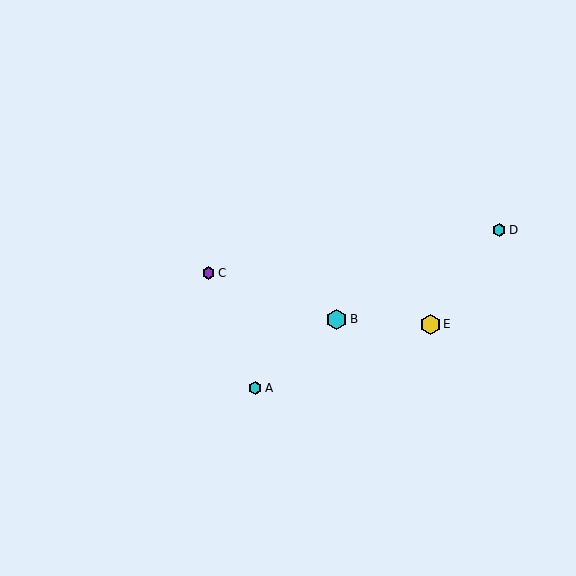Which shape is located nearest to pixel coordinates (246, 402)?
The cyan hexagon (labeled A) at (255, 388) is nearest to that location.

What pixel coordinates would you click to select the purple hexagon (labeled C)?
Click at (209, 273) to select the purple hexagon C.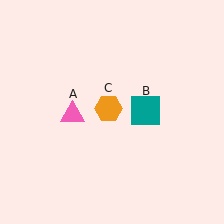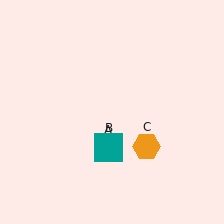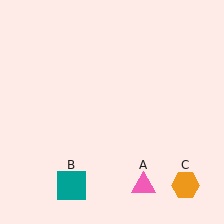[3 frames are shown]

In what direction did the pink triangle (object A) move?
The pink triangle (object A) moved down and to the right.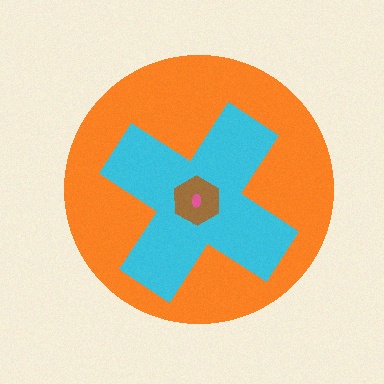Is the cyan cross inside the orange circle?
Yes.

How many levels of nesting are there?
4.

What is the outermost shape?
The orange circle.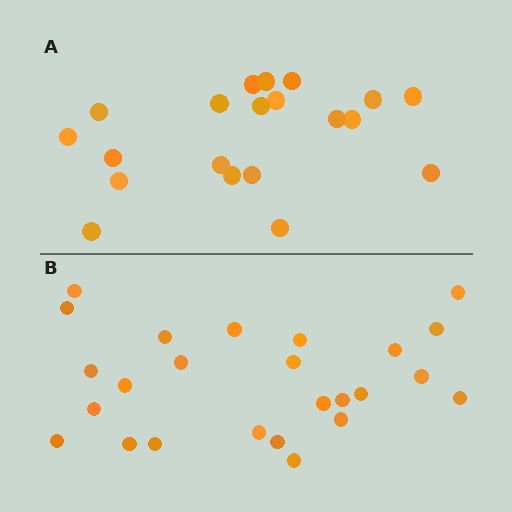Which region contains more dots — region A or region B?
Region B (the bottom region) has more dots.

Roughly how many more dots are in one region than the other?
Region B has about 5 more dots than region A.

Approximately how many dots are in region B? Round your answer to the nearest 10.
About 20 dots. (The exact count is 25, which rounds to 20.)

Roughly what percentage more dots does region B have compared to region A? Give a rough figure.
About 25% more.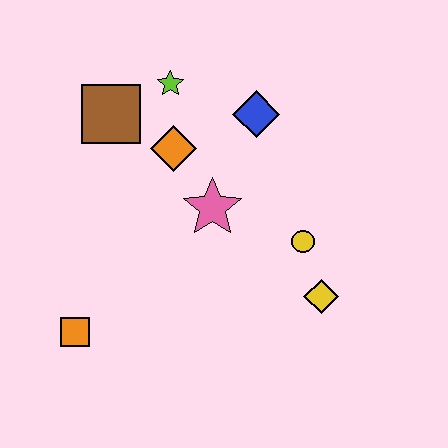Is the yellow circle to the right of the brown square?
Yes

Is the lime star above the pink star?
Yes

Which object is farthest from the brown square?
The yellow diamond is farthest from the brown square.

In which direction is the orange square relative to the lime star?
The orange square is below the lime star.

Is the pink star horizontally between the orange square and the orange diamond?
No